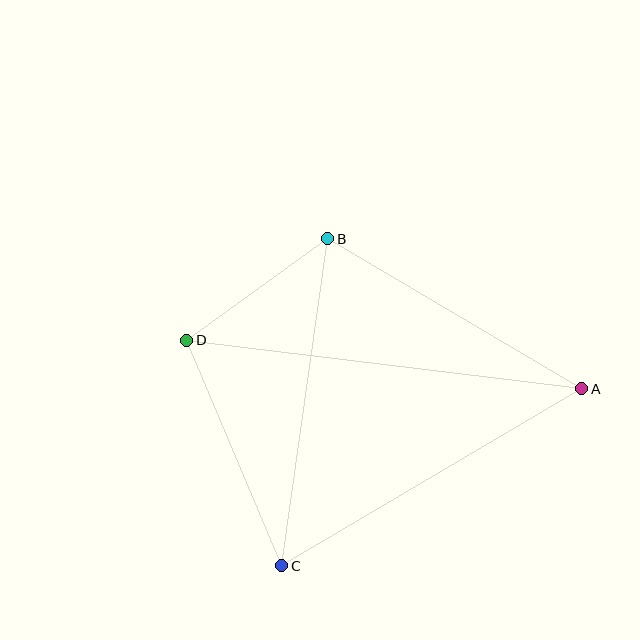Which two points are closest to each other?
Points B and D are closest to each other.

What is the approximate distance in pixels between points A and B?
The distance between A and B is approximately 295 pixels.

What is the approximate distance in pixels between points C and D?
The distance between C and D is approximately 244 pixels.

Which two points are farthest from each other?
Points A and D are farthest from each other.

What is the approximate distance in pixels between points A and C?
The distance between A and C is approximately 348 pixels.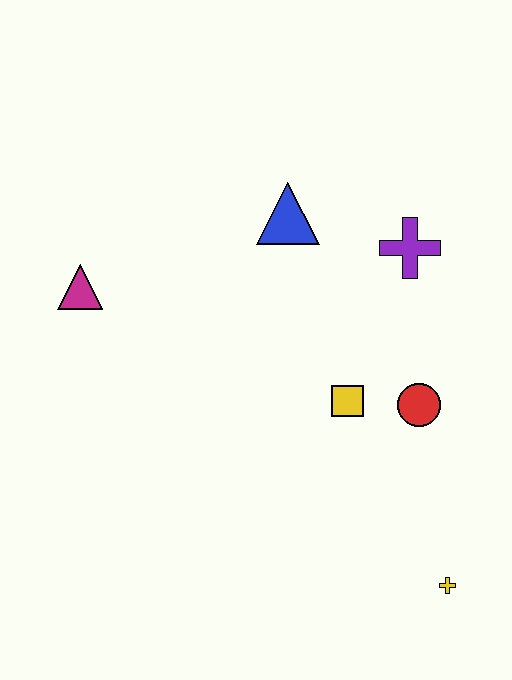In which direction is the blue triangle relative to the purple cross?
The blue triangle is to the left of the purple cross.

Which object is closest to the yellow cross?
The red circle is closest to the yellow cross.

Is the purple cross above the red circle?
Yes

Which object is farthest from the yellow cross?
The magenta triangle is farthest from the yellow cross.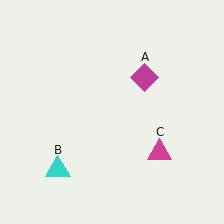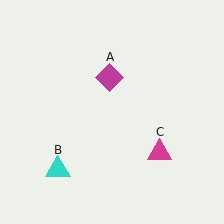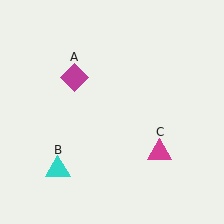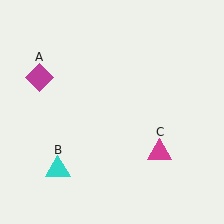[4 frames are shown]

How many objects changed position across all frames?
1 object changed position: magenta diamond (object A).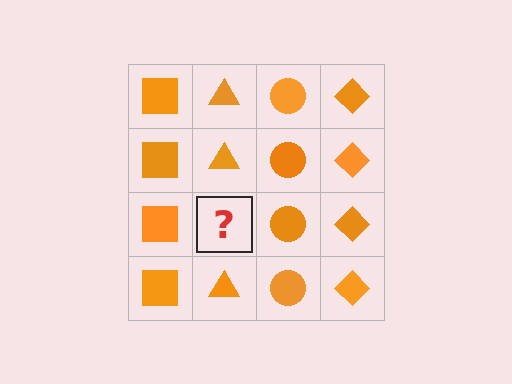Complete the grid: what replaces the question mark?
The question mark should be replaced with an orange triangle.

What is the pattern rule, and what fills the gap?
The rule is that each column has a consistent shape. The gap should be filled with an orange triangle.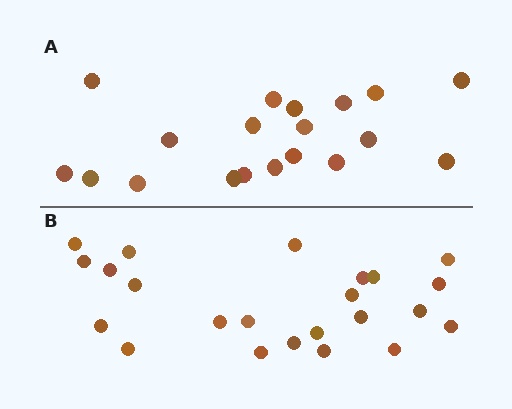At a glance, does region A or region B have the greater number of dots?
Region B (the bottom region) has more dots.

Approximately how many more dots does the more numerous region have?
Region B has about 4 more dots than region A.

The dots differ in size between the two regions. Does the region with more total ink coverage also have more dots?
No. Region A has more total ink coverage because its dots are larger, but region B actually contains more individual dots. Total area can be misleading — the number of items is what matters here.